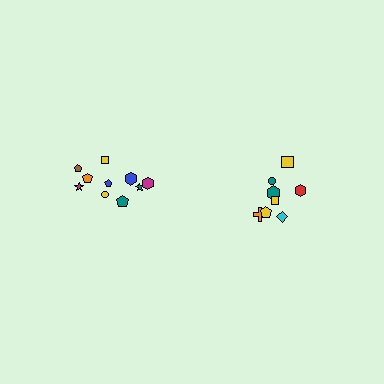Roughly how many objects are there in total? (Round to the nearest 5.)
Roughly 20 objects in total.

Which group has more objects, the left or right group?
The left group.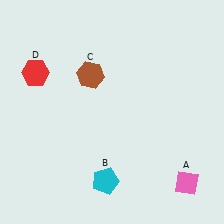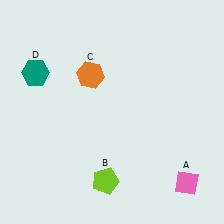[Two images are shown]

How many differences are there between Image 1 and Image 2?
There are 3 differences between the two images.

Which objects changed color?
B changed from cyan to lime. C changed from brown to orange. D changed from red to teal.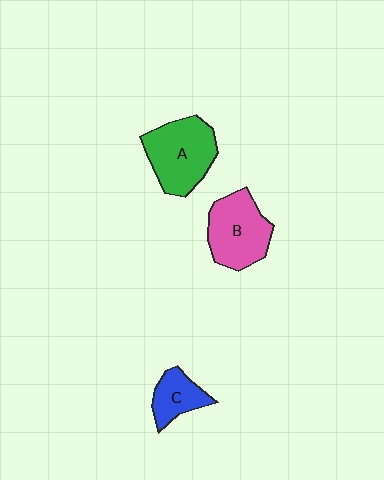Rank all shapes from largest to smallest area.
From largest to smallest: A (green), B (pink), C (blue).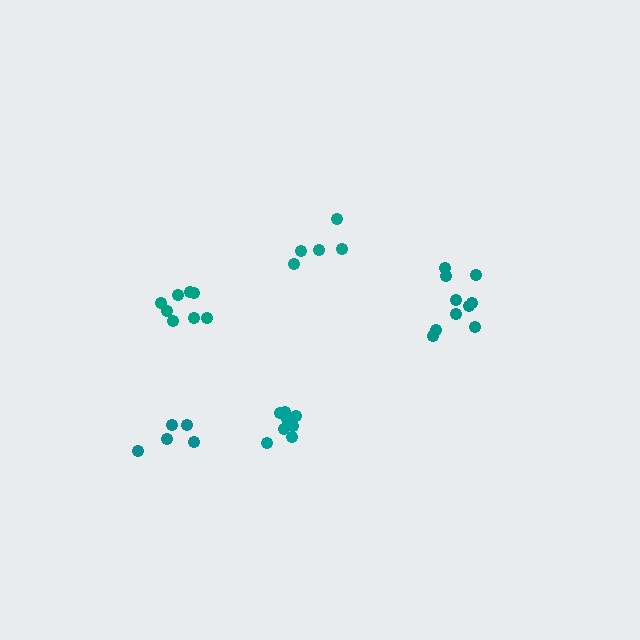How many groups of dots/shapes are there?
There are 5 groups.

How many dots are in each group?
Group 1: 10 dots, Group 2: 8 dots, Group 3: 9 dots, Group 4: 5 dots, Group 5: 5 dots (37 total).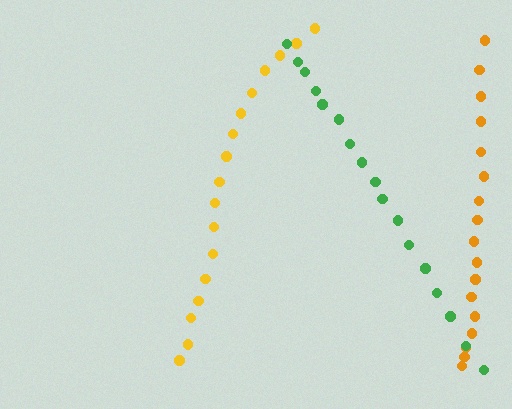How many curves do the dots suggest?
There are 3 distinct paths.